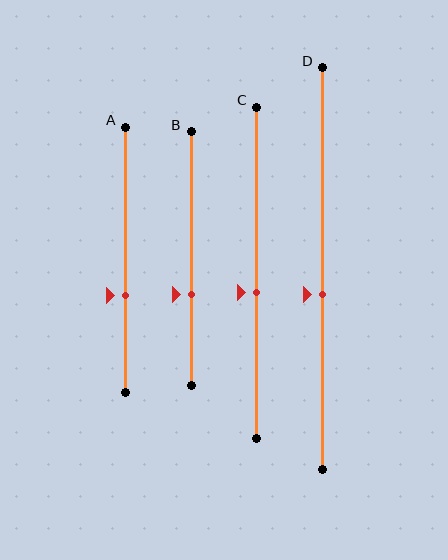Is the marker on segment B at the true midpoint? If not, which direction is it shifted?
No, the marker on segment B is shifted downward by about 14% of the segment length.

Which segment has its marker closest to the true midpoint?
Segment C has its marker closest to the true midpoint.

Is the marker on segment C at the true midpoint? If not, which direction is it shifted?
No, the marker on segment C is shifted downward by about 6% of the segment length.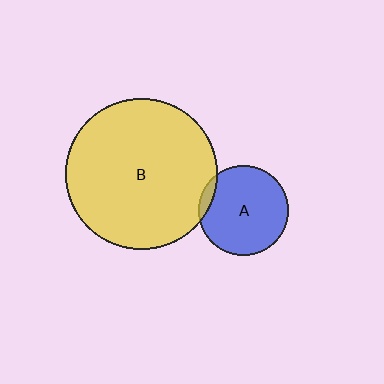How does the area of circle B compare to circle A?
Approximately 2.8 times.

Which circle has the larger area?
Circle B (yellow).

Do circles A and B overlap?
Yes.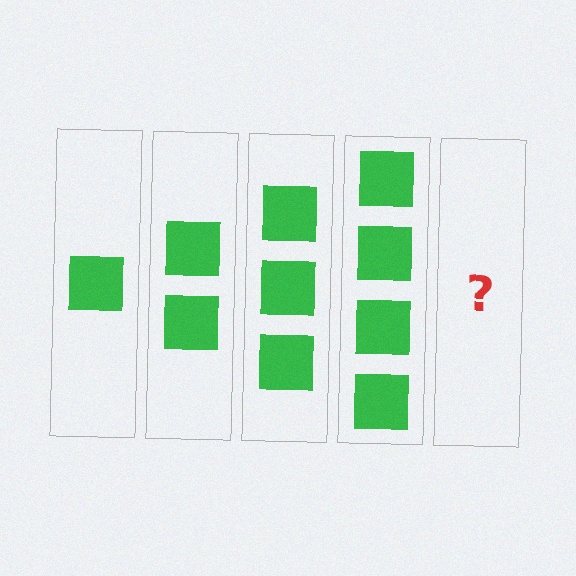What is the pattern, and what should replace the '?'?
The pattern is that each step adds one more square. The '?' should be 5 squares.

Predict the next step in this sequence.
The next step is 5 squares.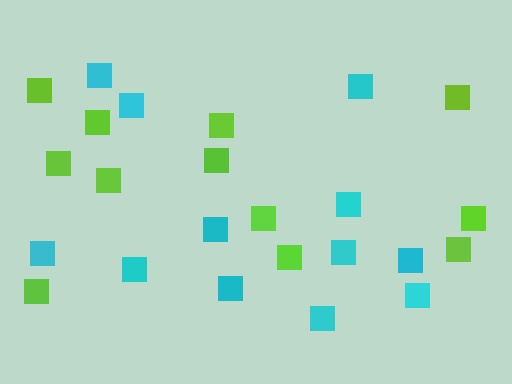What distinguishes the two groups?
There are 2 groups: one group of cyan squares (12) and one group of lime squares (12).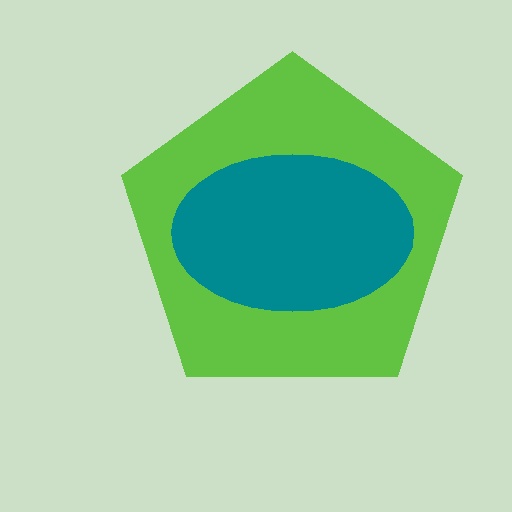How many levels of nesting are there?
2.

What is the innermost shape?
The teal ellipse.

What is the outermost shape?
The lime pentagon.